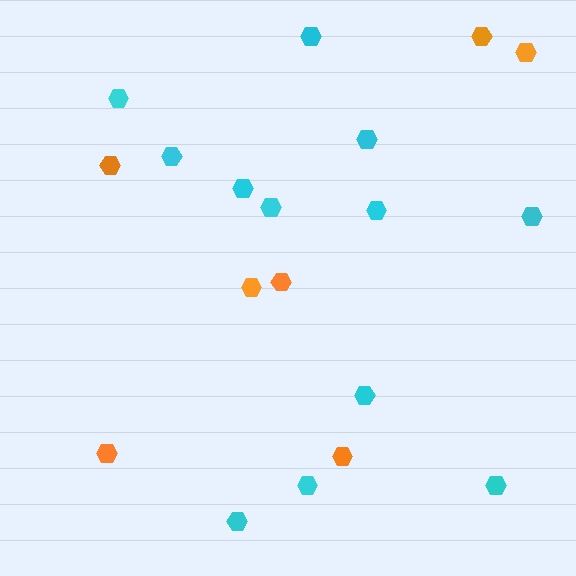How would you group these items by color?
There are 2 groups: one group of orange hexagons (7) and one group of cyan hexagons (12).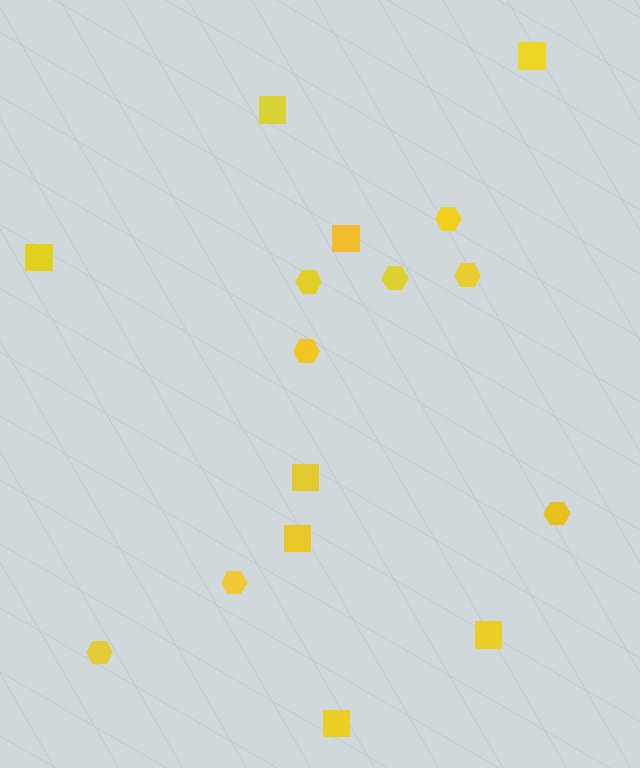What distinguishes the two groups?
There are 2 groups: one group of squares (8) and one group of hexagons (8).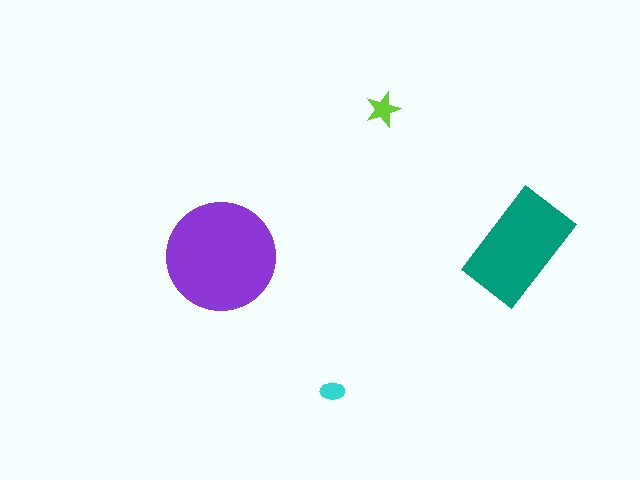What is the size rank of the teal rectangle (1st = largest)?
2nd.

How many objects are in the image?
There are 4 objects in the image.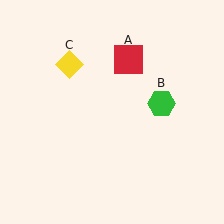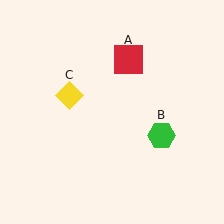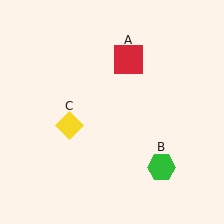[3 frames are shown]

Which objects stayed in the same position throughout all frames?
Red square (object A) remained stationary.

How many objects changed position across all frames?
2 objects changed position: green hexagon (object B), yellow diamond (object C).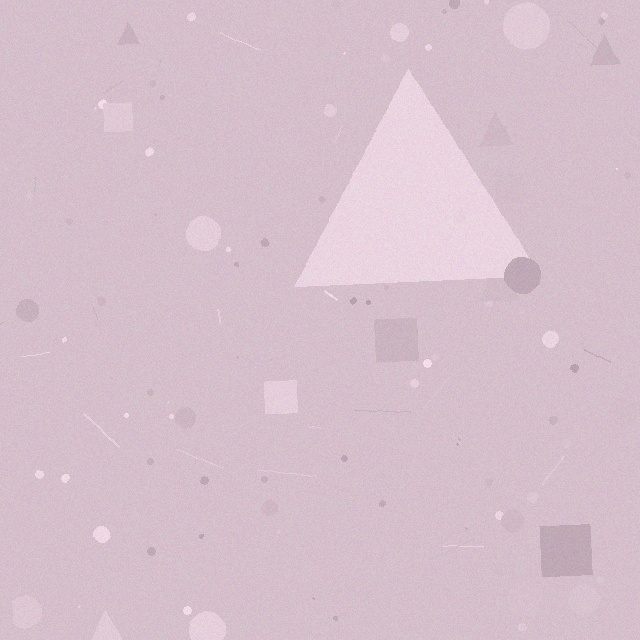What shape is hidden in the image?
A triangle is hidden in the image.